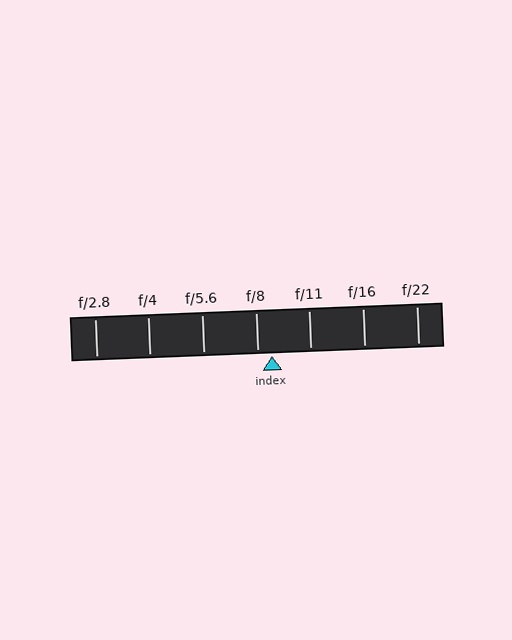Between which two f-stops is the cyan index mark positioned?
The index mark is between f/8 and f/11.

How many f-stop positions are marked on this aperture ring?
There are 7 f-stop positions marked.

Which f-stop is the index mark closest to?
The index mark is closest to f/8.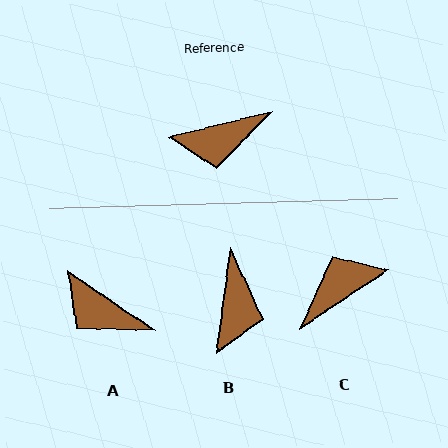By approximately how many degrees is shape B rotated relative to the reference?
Approximately 69 degrees counter-clockwise.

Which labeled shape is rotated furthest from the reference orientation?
C, about 160 degrees away.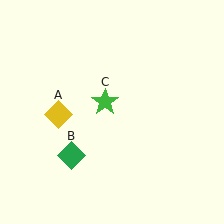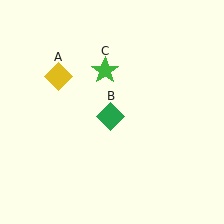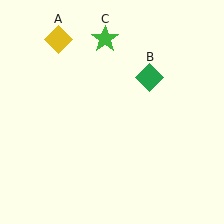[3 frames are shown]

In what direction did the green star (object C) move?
The green star (object C) moved up.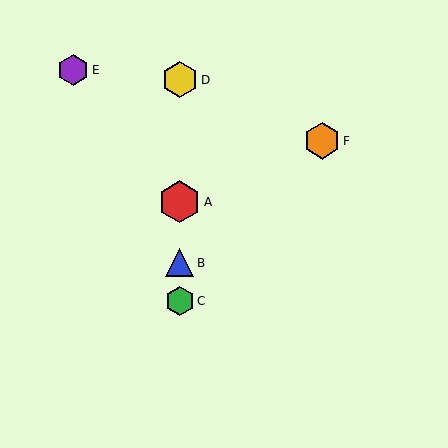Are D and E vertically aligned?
No, D is at x≈180 and E is at x≈73.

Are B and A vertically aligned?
Yes, both are at x≈180.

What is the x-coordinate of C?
Object C is at x≈180.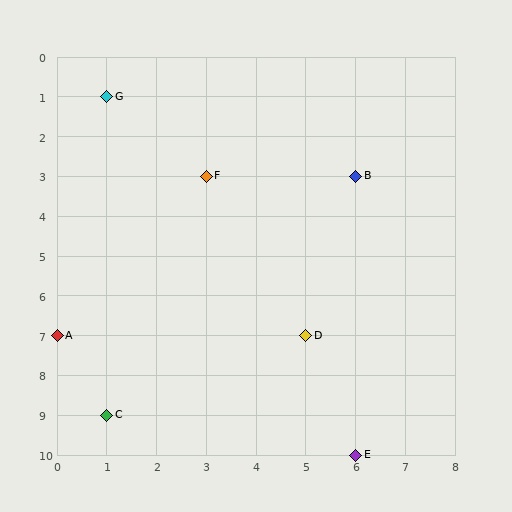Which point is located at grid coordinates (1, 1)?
Point G is at (1, 1).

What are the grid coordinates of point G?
Point G is at grid coordinates (1, 1).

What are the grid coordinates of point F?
Point F is at grid coordinates (3, 3).